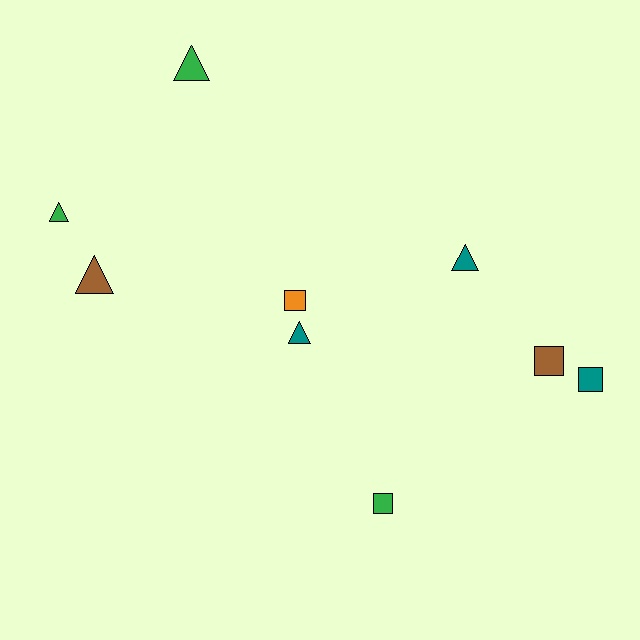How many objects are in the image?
There are 9 objects.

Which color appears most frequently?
Teal, with 3 objects.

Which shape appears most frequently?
Triangle, with 5 objects.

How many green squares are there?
There is 1 green square.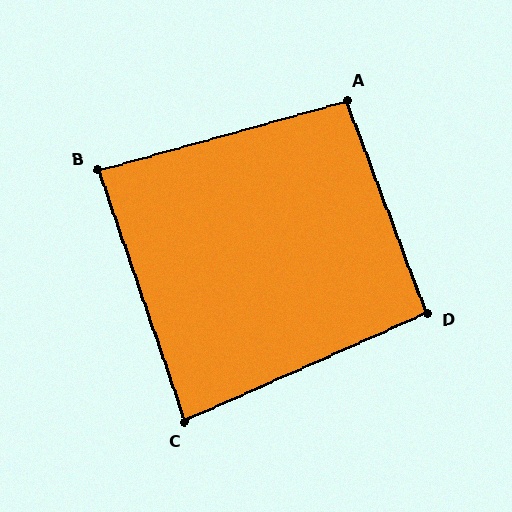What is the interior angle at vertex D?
Approximately 93 degrees (approximately right).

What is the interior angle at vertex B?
Approximately 87 degrees (approximately right).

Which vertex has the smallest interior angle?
C, at approximately 85 degrees.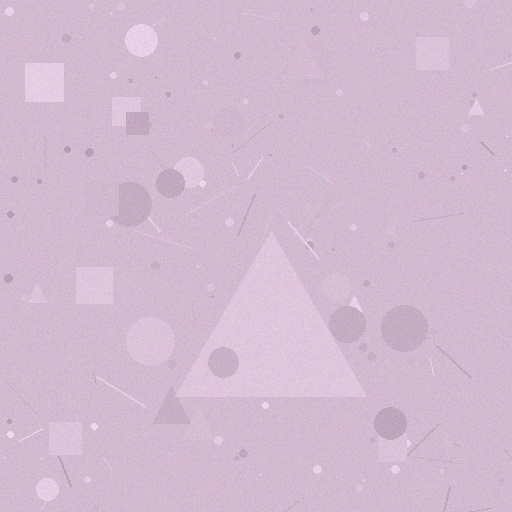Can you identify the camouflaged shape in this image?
The camouflaged shape is a triangle.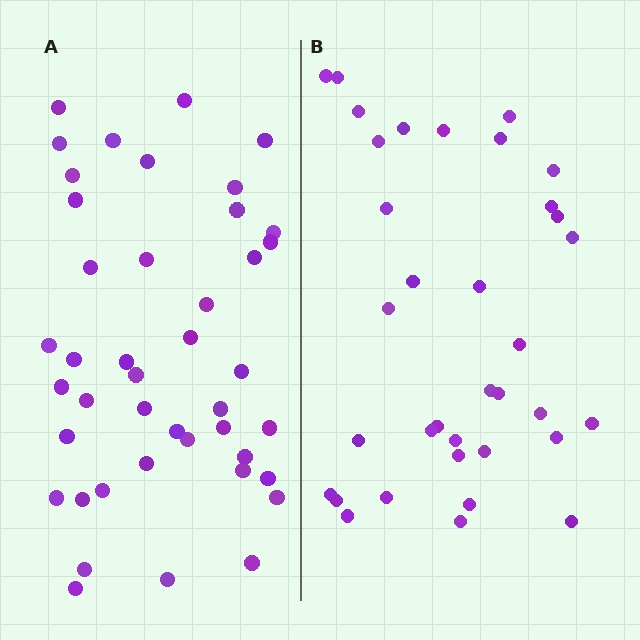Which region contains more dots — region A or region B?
Region A (the left region) has more dots.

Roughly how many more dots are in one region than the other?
Region A has roughly 8 or so more dots than region B.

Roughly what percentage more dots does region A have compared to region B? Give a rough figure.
About 25% more.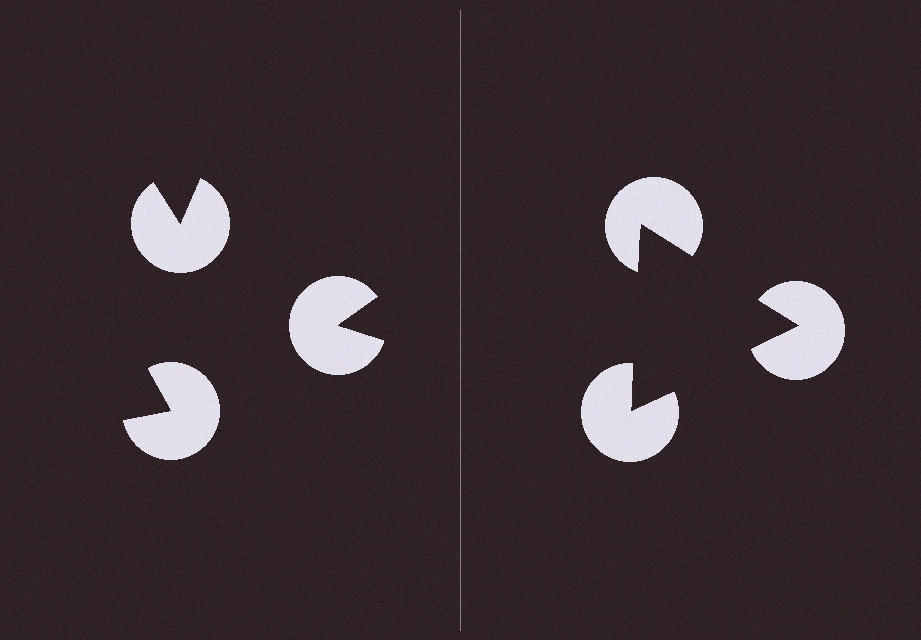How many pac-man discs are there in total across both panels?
6 — 3 on each side.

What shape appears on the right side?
An illusory triangle.